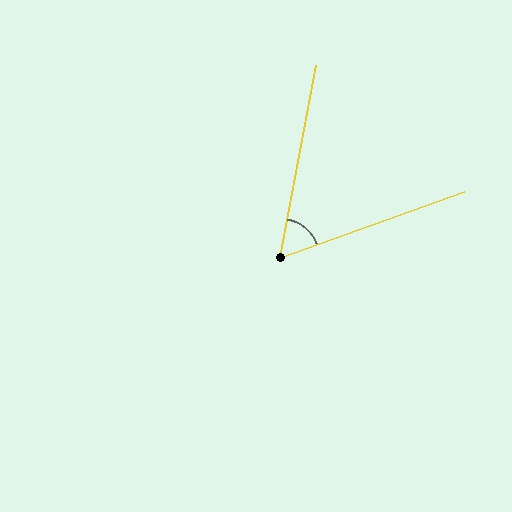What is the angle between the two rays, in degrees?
Approximately 60 degrees.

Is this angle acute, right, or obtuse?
It is acute.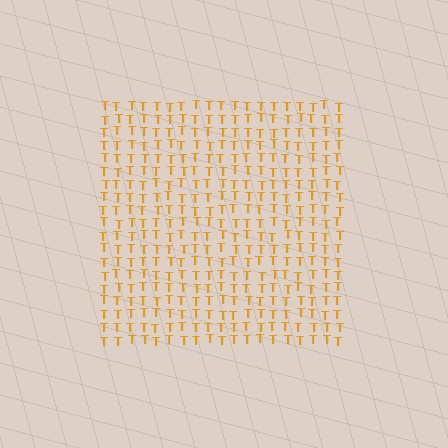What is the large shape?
The large shape is a square.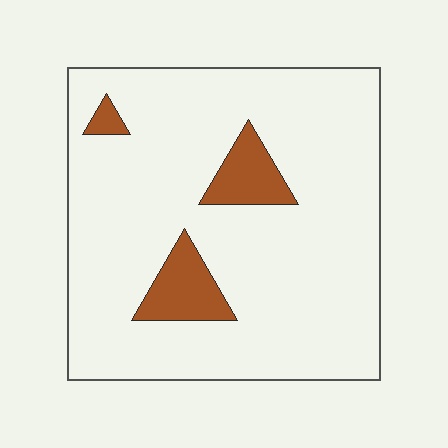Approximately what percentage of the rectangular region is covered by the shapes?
Approximately 10%.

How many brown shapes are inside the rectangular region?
3.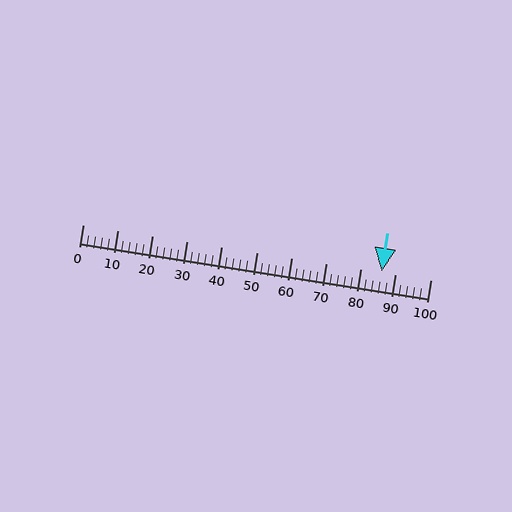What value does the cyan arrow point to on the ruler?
The cyan arrow points to approximately 86.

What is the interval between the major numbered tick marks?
The major tick marks are spaced 10 units apart.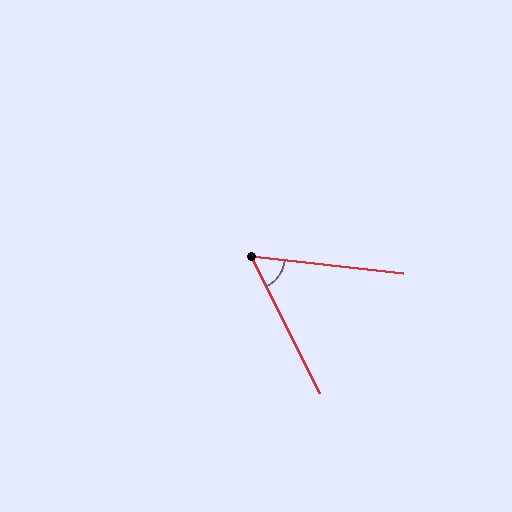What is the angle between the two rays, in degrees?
Approximately 57 degrees.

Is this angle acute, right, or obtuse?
It is acute.